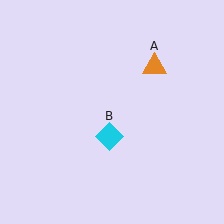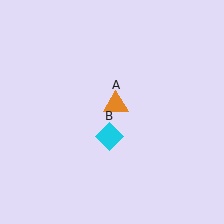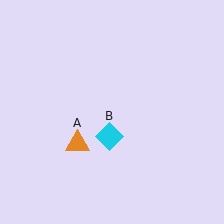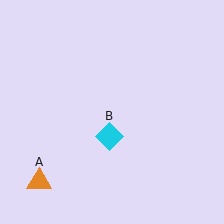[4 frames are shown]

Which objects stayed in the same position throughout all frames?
Cyan diamond (object B) remained stationary.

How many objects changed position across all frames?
1 object changed position: orange triangle (object A).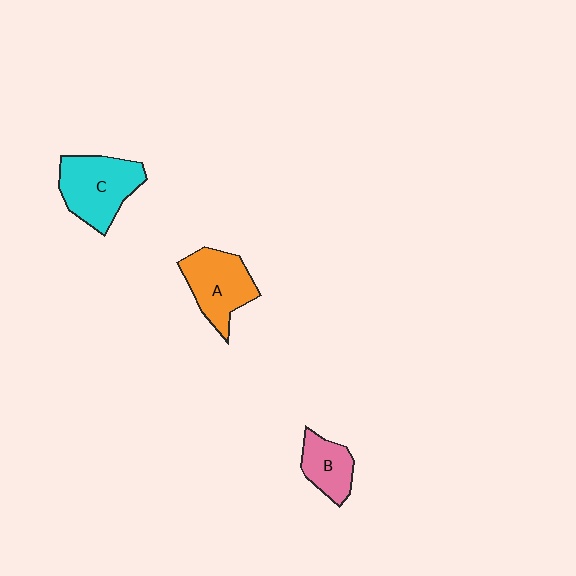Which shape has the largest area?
Shape C (cyan).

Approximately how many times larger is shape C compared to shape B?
Approximately 1.7 times.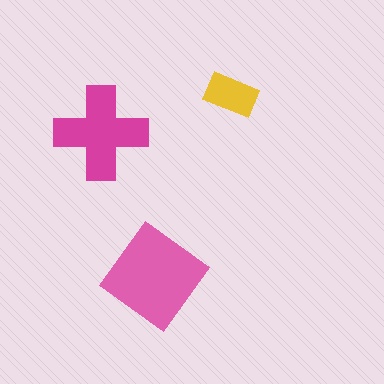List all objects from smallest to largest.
The yellow rectangle, the magenta cross, the pink diamond.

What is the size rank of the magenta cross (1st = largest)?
2nd.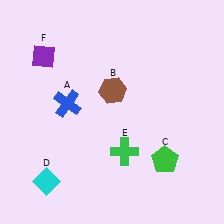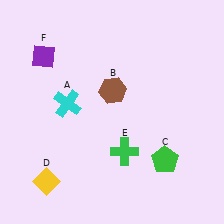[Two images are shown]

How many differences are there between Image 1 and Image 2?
There are 2 differences between the two images.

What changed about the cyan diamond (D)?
In Image 1, D is cyan. In Image 2, it changed to yellow.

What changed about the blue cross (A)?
In Image 1, A is blue. In Image 2, it changed to cyan.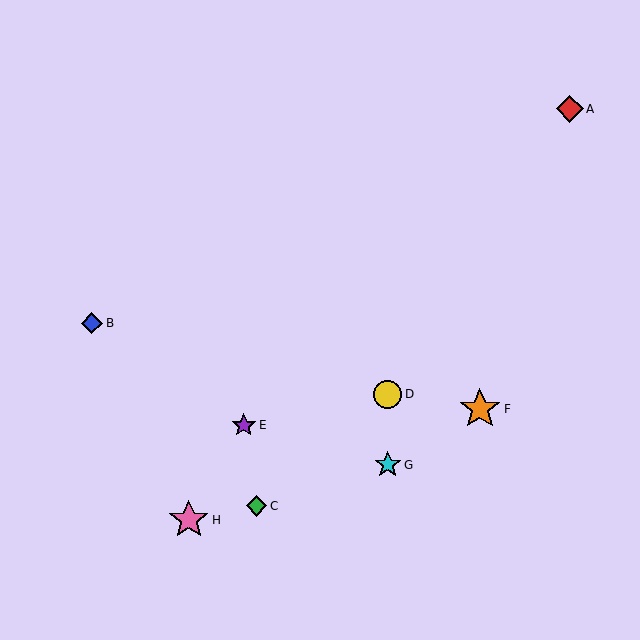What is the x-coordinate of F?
Object F is at x≈480.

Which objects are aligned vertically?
Objects D, G are aligned vertically.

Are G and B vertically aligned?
No, G is at x≈388 and B is at x≈92.